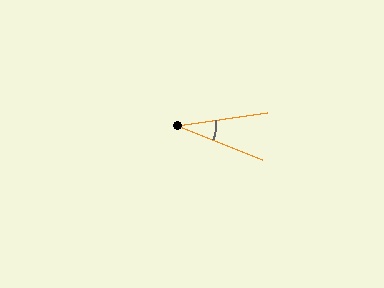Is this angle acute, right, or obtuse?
It is acute.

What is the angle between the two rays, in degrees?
Approximately 30 degrees.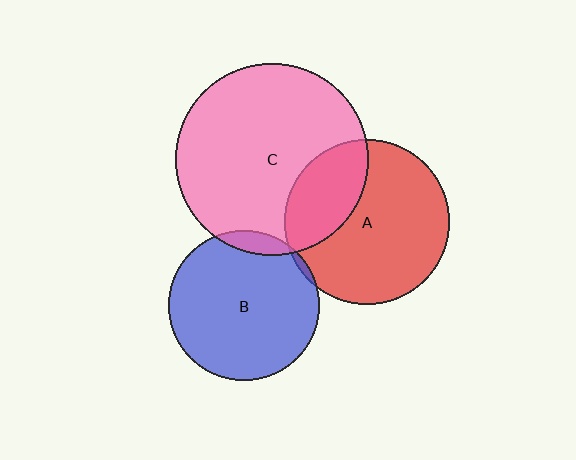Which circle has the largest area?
Circle C (pink).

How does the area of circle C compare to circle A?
Approximately 1.4 times.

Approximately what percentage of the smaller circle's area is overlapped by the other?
Approximately 30%.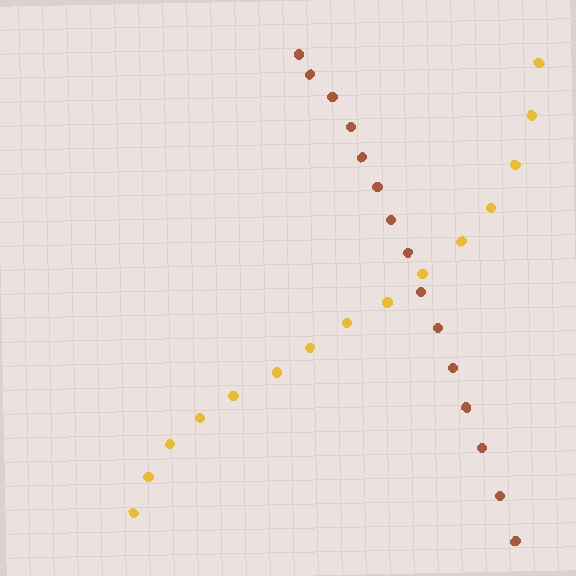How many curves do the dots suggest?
There are 2 distinct paths.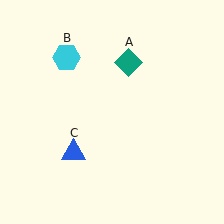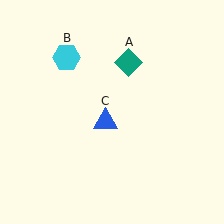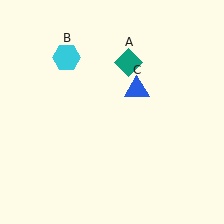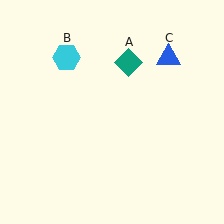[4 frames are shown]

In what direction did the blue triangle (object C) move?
The blue triangle (object C) moved up and to the right.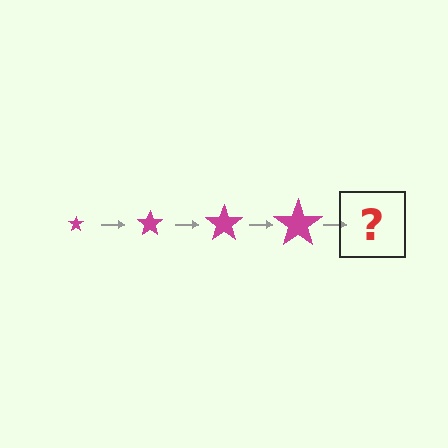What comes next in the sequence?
The next element should be a magenta star, larger than the previous one.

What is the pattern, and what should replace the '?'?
The pattern is that the star gets progressively larger each step. The '?' should be a magenta star, larger than the previous one.